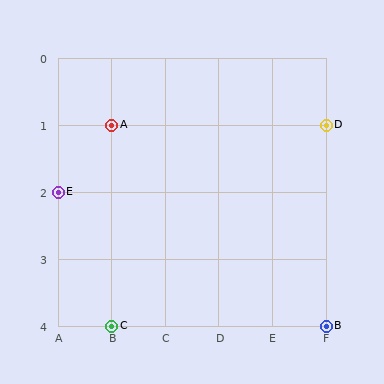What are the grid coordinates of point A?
Point A is at grid coordinates (B, 1).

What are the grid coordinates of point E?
Point E is at grid coordinates (A, 2).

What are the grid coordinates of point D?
Point D is at grid coordinates (F, 1).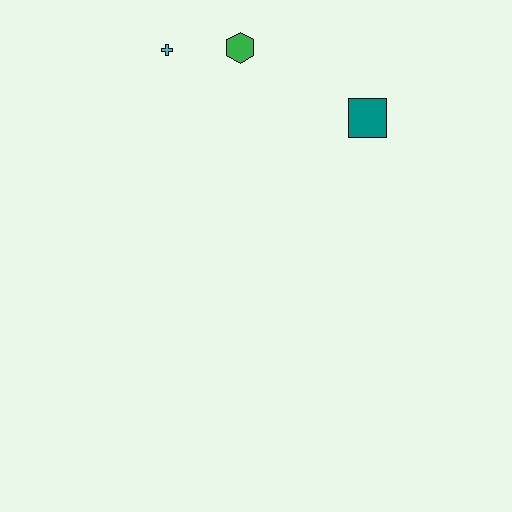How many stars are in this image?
There are no stars.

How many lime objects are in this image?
There are no lime objects.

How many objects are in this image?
There are 3 objects.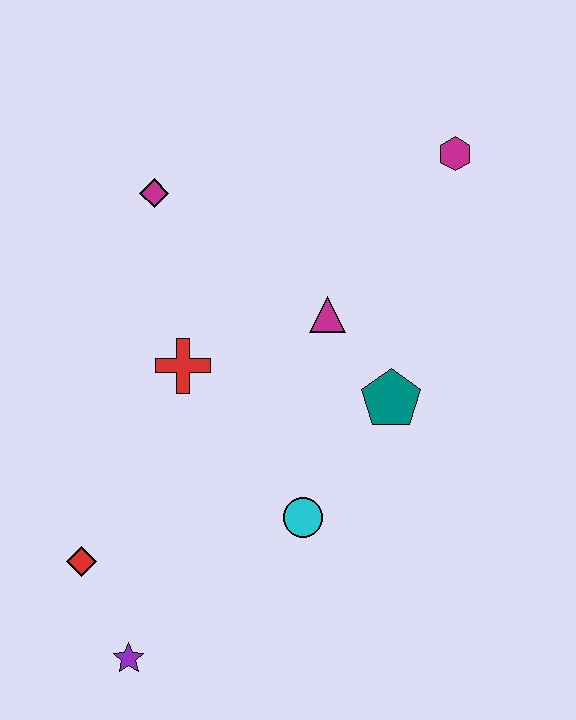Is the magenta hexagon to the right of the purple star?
Yes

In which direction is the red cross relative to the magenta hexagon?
The red cross is to the left of the magenta hexagon.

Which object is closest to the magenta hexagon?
The magenta triangle is closest to the magenta hexagon.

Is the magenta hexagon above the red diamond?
Yes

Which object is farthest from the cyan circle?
The magenta hexagon is farthest from the cyan circle.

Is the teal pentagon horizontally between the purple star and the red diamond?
No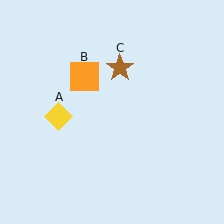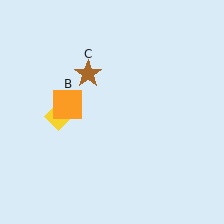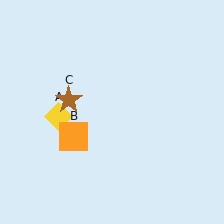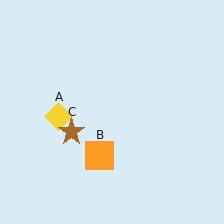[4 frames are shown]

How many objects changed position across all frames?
2 objects changed position: orange square (object B), brown star (object C).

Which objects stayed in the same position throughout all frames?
Yellow diamond (object A) remained stationary.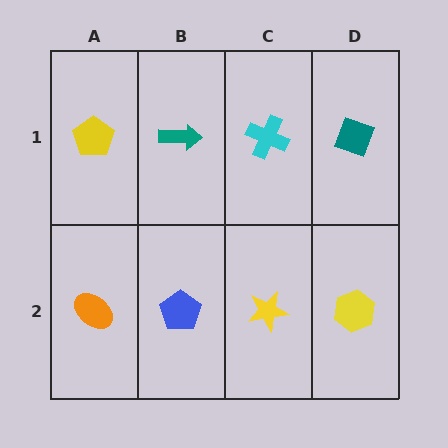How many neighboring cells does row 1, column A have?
2.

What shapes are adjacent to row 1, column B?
A blue pentagon (row 2, column B), a yellow pentagon (row 1, column A), a cyan cross (row 1, column C).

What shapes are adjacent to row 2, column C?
A cyan cross (row 1, column C), a blue pentagon (row 2, column B), a yellow hexagon (row 2, column D).